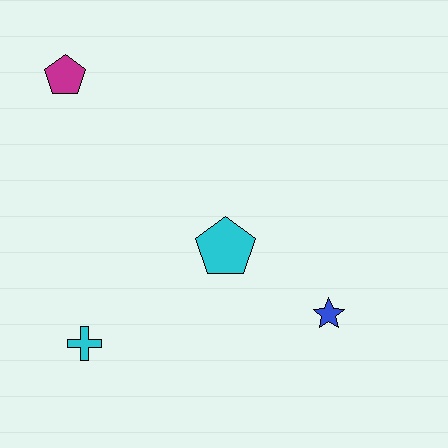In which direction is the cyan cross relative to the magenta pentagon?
The cyan cross is below the magenta pentagon.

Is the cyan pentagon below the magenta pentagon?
Yes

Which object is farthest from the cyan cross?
The magenta pentagon is farthest from the cyan cross.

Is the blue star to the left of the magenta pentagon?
No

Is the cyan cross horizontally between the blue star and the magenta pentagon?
Yes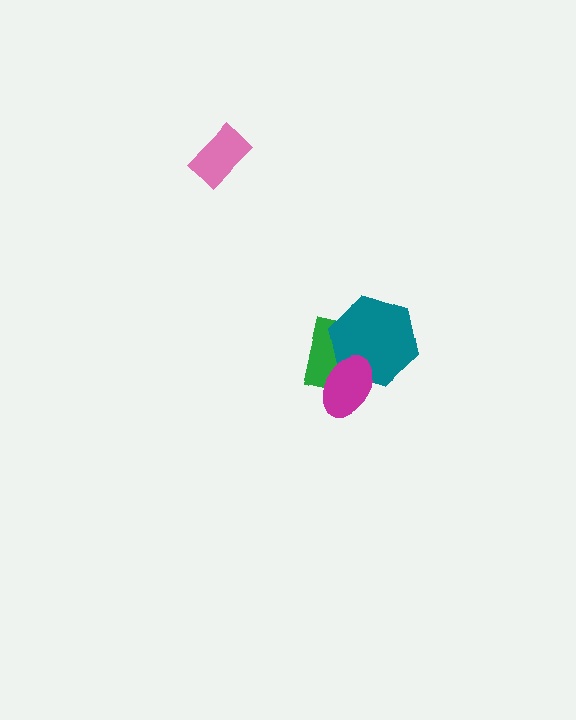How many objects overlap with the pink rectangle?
0 objects overlap with the pink rectangle.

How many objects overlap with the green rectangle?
2 objects overlap with the green rectangle.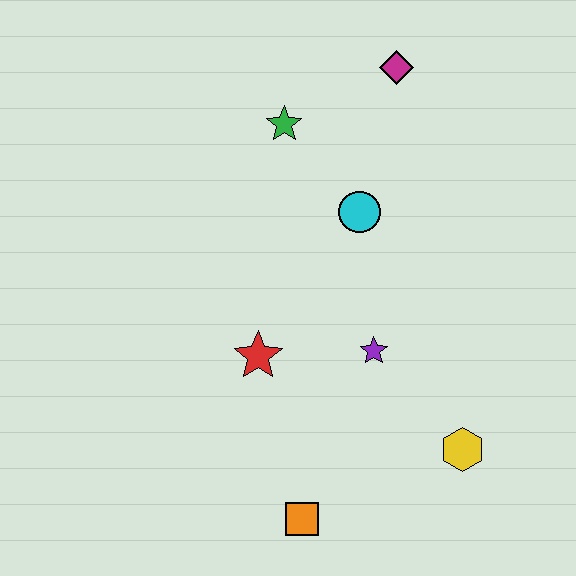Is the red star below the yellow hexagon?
No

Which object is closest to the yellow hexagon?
The purple star is closest to the yellow hexagon.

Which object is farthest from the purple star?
The magenta diamond is farthest from the purple star.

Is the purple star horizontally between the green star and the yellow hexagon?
Yes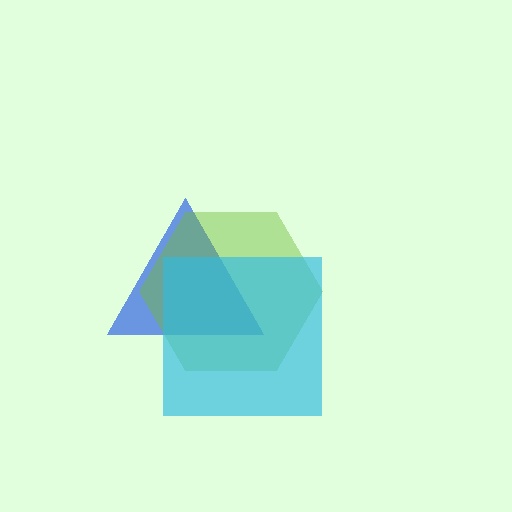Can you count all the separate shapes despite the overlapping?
Yes, there are 3 separate shapes.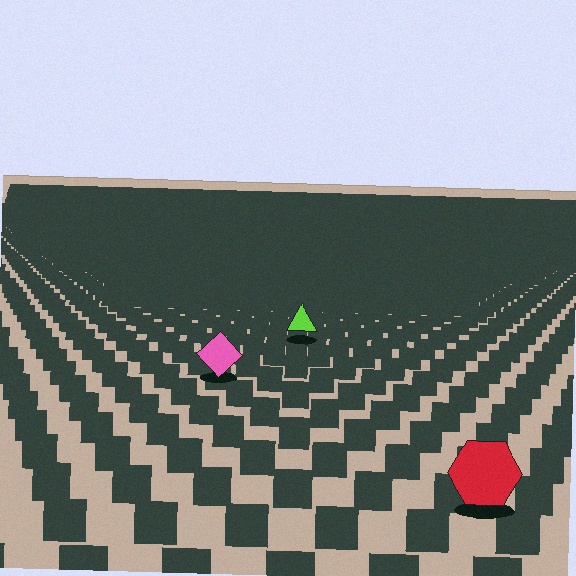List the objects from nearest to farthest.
From nearest to farthest: the red hexagon, the pink diamond, the lime triangle.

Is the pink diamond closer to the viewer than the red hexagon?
No. The red hexagon is closer — you can tell from the texture gradient: the ground texture is coarser near it.